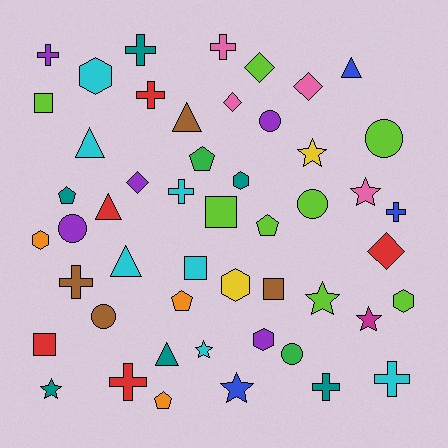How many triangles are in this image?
There are 6 triangles.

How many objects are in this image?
There are 50 objects.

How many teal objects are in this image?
There are 6 teal objects.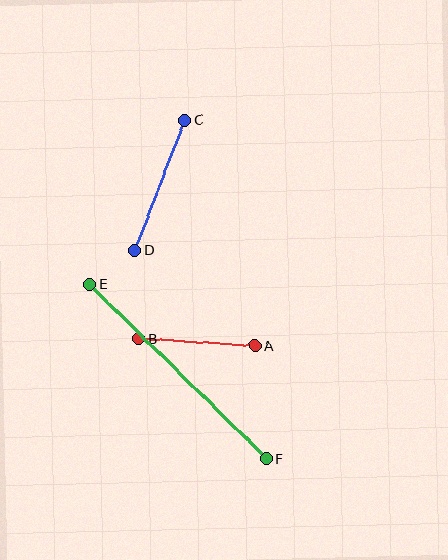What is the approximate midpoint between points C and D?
The midpoint is at approximately (160, 185) pixels.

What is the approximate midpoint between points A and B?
The midpoint is at approximately (197, 342) pixels.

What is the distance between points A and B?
The distance is approximately 116 pixels.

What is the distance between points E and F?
The distance is approximately 248 pixels.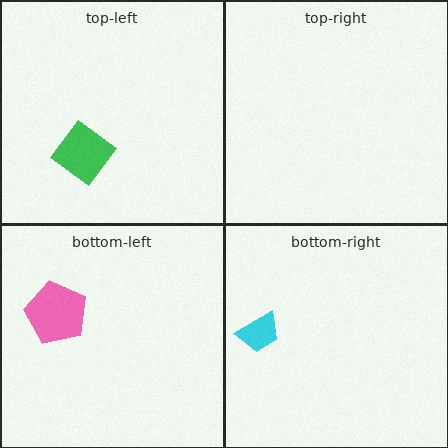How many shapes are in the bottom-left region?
1.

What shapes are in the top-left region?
The green diamond.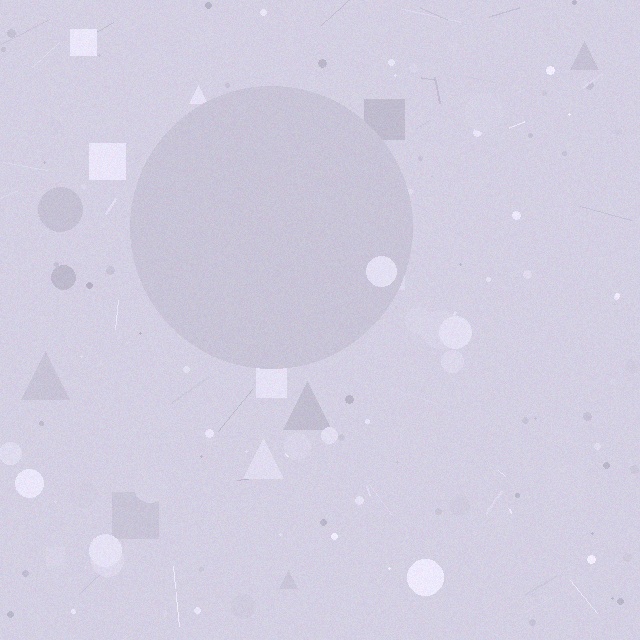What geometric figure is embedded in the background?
A circle is embedded in the background.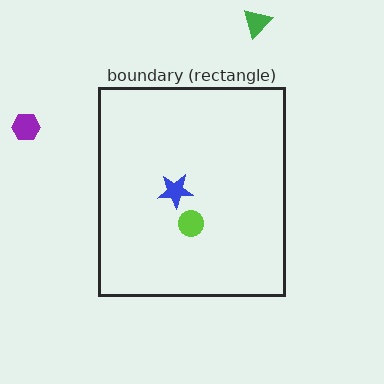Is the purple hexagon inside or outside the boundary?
Outside.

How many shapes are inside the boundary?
2 inside, 2 outside.